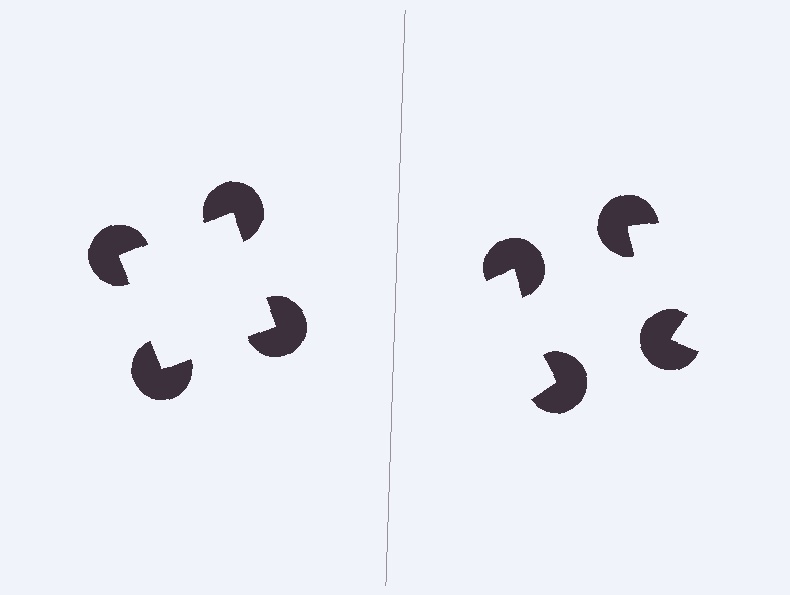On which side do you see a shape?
An illusory square appears on the left side. On the right side the wedge cuts are rotated, so no coherent shape forms.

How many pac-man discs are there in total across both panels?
8 — 4 on each side.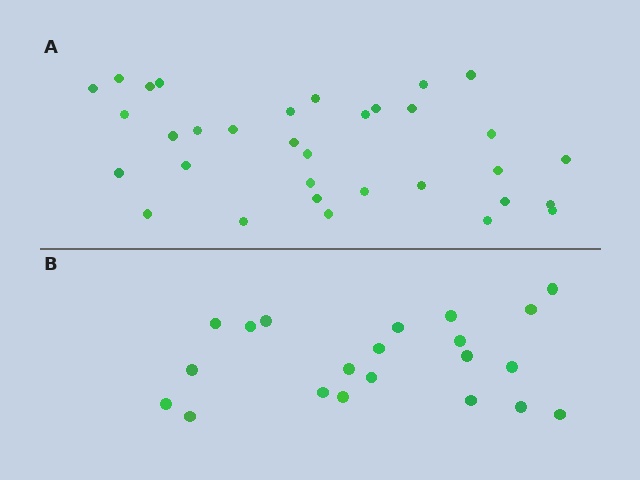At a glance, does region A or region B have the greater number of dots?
Region A (the top region) has more dots.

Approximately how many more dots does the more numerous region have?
Region A has roughly 12 or so more dots than region B.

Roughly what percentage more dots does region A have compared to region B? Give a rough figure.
About 55% more.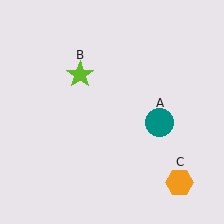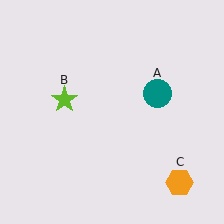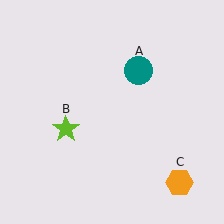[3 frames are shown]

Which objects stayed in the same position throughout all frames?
Orange hexagon (object C) remained stationary.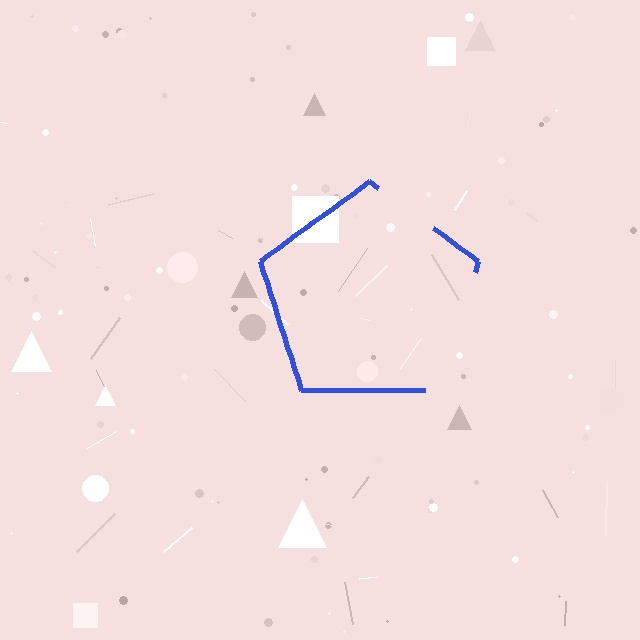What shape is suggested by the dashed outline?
The dashed outline suggests a pentagon.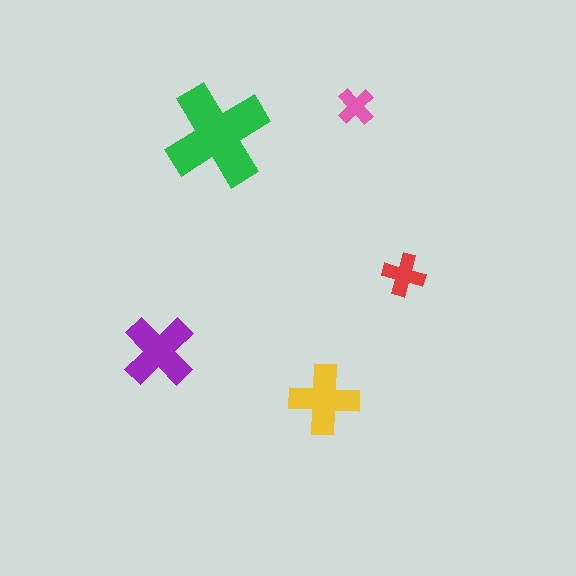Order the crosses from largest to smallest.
the green one, the purple one, the yellow one, the red one, the pink one.